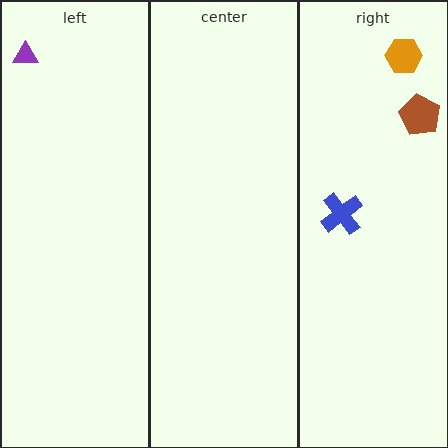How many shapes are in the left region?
1.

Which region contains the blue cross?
The right region.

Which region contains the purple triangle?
The left region.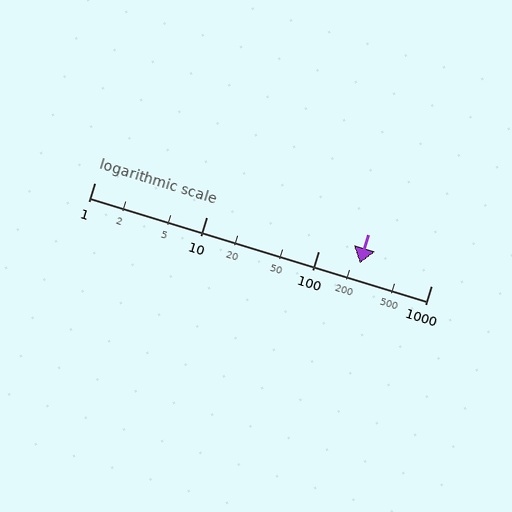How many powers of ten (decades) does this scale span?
The scale spans 3 decades, from 1 to 1000.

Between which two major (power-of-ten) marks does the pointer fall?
The pointer is between 100 and 1000.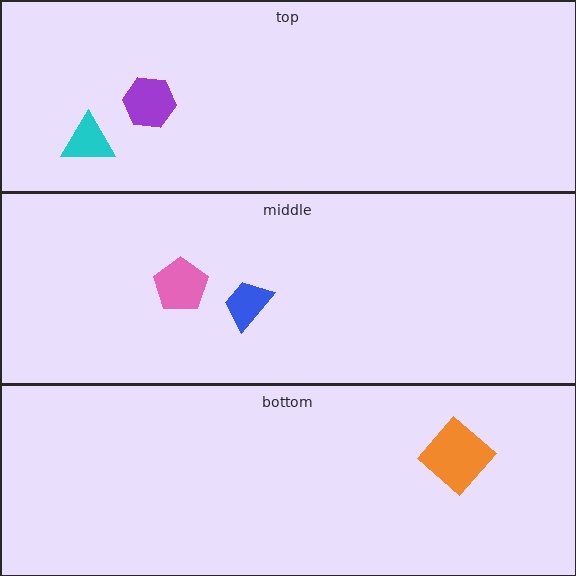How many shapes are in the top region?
2.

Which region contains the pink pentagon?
The middle region.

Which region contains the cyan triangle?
The top region.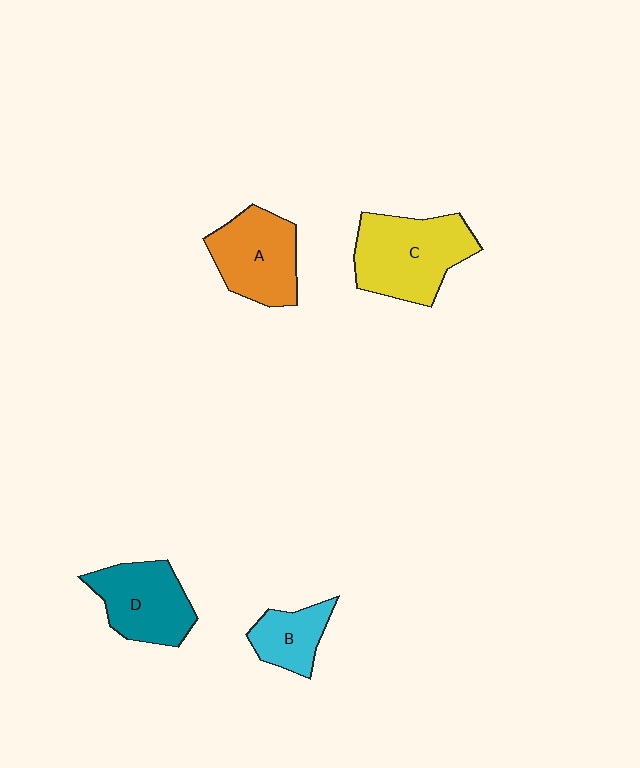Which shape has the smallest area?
Shape B (cyan).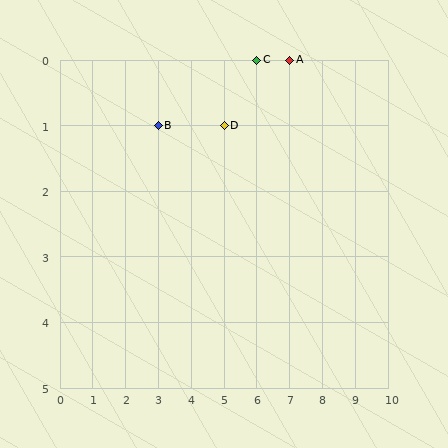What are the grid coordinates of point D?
Point D is at grid coordinates (5, 1).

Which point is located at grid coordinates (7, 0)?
Point A is at (7, 0).